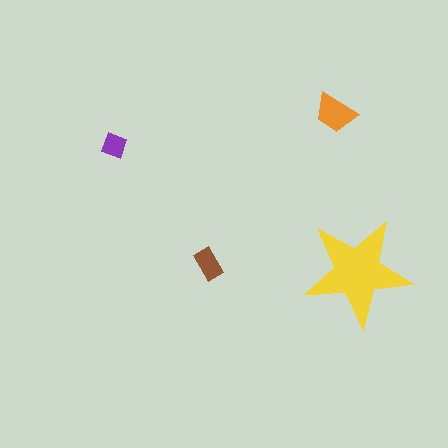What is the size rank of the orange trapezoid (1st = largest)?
2nd.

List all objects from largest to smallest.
The yellow star, the orange trapezoid, the brown rectangle, the purple diamond.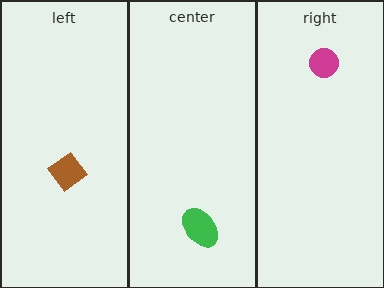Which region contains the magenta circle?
The right region.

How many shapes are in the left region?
1.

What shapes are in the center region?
The green ellipse.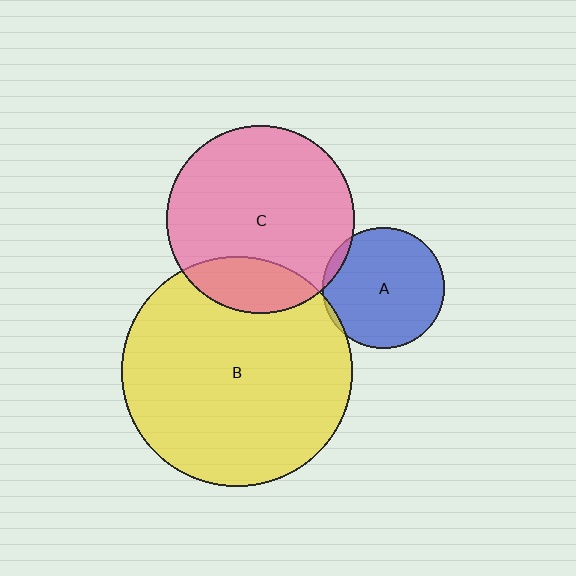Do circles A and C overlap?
Yes.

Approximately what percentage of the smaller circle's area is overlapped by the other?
Approximately 5%.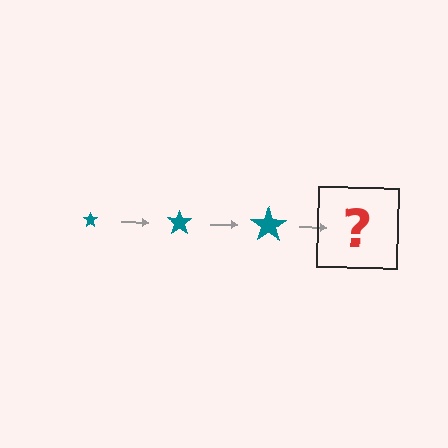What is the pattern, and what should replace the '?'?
The pattern is that the star gets progressively larger each step. The '?' should be a teal star, larger than the previous one.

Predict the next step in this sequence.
The next step is a teal star, larger than the previous one.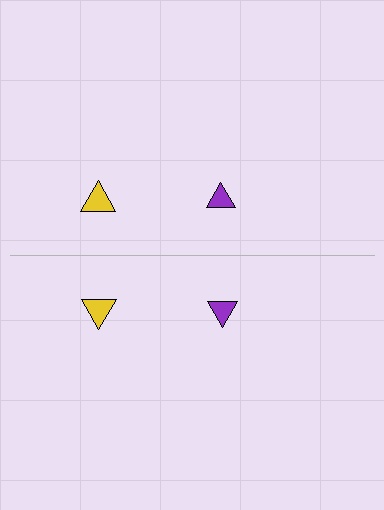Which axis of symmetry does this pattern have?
The pattern has a horizontal axis of symmetry running through the center of the image.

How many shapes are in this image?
There are 4 shapes in this image.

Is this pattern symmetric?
Yes, this pattern has bilateral (reflection) symmetry.